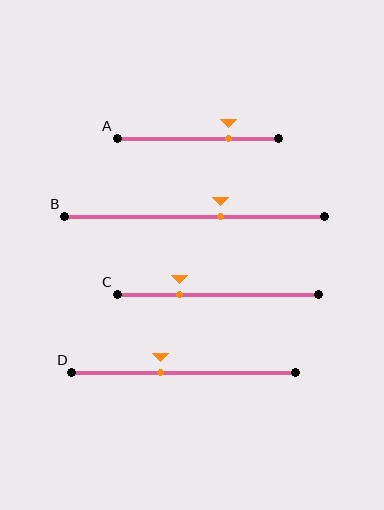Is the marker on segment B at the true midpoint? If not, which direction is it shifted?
No, the marker on segment B is shifted to the right by about 10% of the segment length.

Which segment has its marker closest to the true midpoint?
Segment B has its marker closest to the true midpoint.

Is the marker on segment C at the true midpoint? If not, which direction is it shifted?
No, the marker on segment C is shifted to the left by about 19% of the segment length.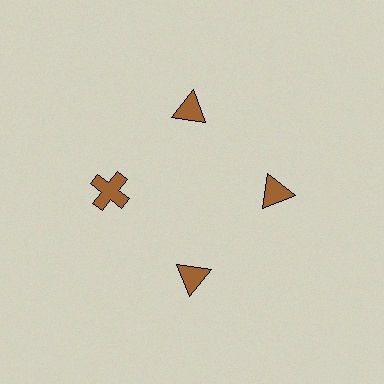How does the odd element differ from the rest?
It has a different shape: cross instead of triangle.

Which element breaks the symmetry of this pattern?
The brown cross at roughly the 9 o'clock position breaks the symmetry. All other shapes are brown triangles.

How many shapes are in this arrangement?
There are 4 shapes arranged in a ring pattern.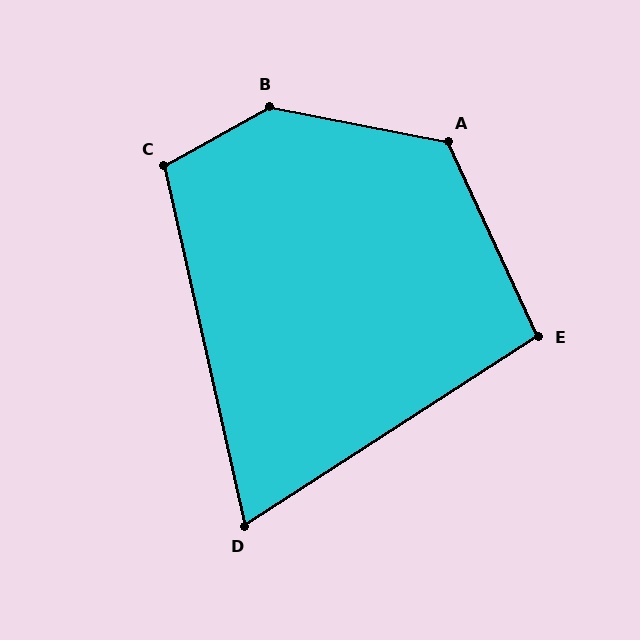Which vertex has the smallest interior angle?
D, at approximately 70 degrees.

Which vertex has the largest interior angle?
B, at approximately 139 degrees.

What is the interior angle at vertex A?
Approximately 126 degrees (obtuse).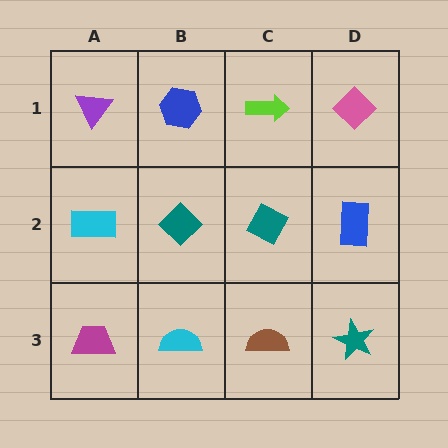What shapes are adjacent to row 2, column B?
A blue hexagon (row 1, column B), a cyan semicircle (row 3, column B), a cyan rectangle (row 2, column A), a teal diamond (row 2, column C).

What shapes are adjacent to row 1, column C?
A teal diamond (row 2, column C), a blue hexagon (row 1, column B), a pink diamond (row 1, column D).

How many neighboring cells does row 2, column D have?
3.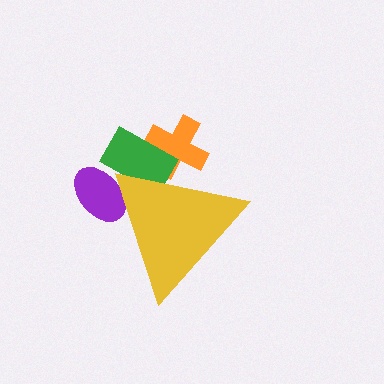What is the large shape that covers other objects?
A yellow triangle.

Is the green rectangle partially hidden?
Yes, the green rectangle is partially hidden behind the yellow triangle.